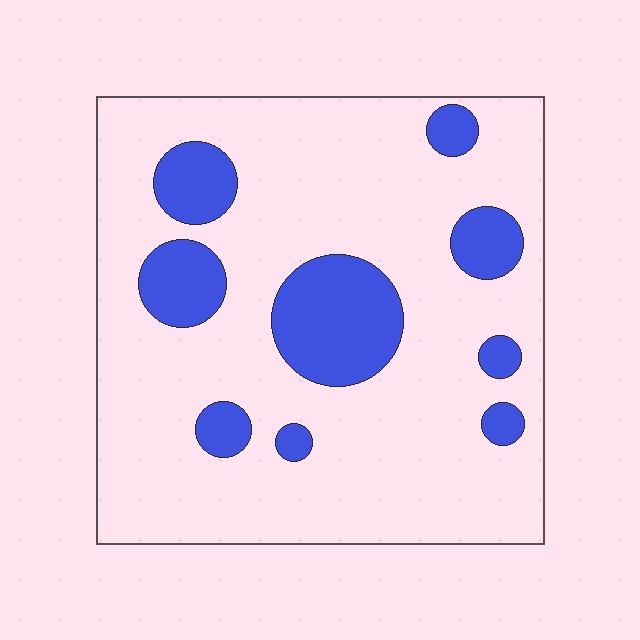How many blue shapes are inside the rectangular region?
9.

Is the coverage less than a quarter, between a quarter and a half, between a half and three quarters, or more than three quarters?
Less than a quarter.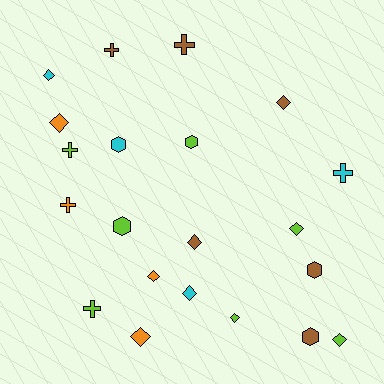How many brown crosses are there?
There are 2 brown crosses.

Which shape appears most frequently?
Diamond, with 10 objects.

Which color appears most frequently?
Lime, with 7 objects.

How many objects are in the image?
There are 21 objects.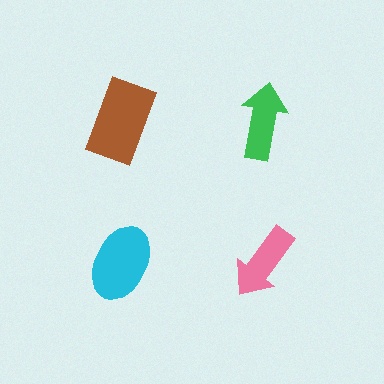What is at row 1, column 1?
A brown rectangle.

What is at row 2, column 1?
A cyan ellipse.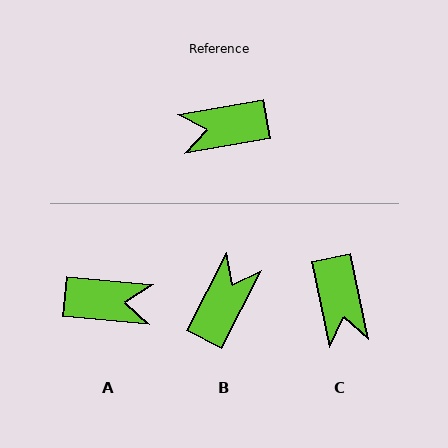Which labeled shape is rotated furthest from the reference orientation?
A, about 164 degrees away.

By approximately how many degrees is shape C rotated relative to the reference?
Approximately 92 degrees counter-clockwise.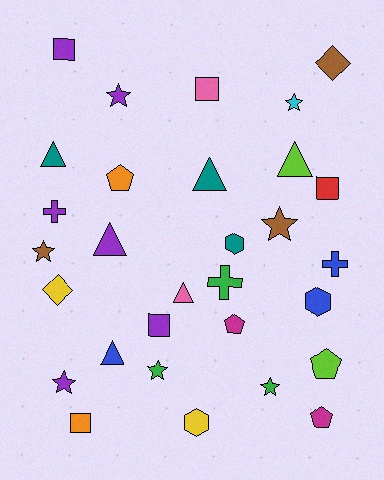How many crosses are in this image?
There are 3 crosses.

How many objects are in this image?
There are 30 objects.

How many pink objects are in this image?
There are 2 pink objects.